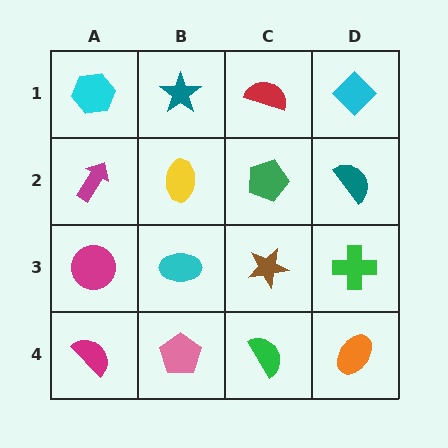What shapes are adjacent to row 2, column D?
A cyan diamond (row 1, column D), a green cross (row 3, column D), a green pentagon (row 2, column C).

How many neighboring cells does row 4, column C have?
3.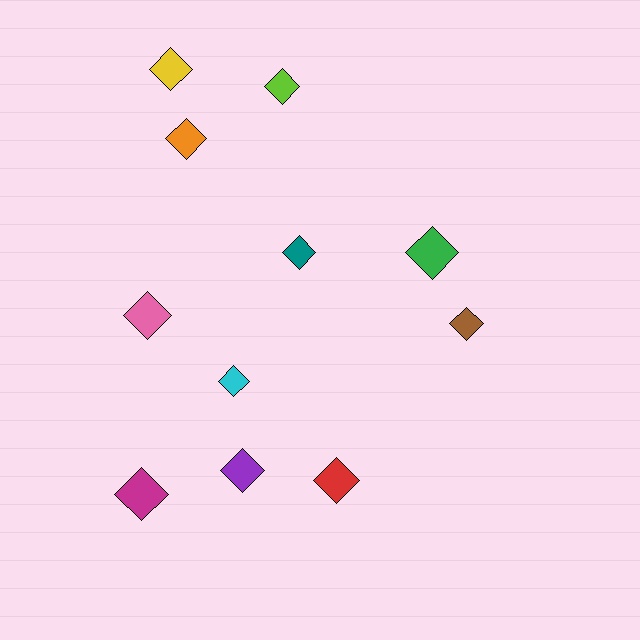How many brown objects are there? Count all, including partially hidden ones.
There is 1 brown object.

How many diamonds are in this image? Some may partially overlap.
There are 11 diamonds.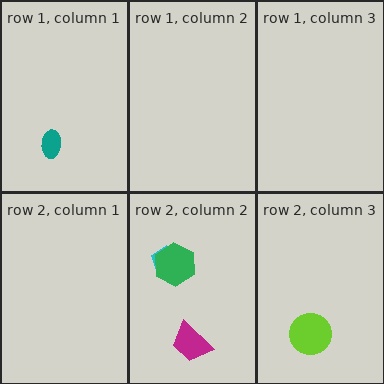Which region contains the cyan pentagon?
The row 2, column 2 region.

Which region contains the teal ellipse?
The row 1, column 1 region.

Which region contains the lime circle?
The row 2, column 3 region.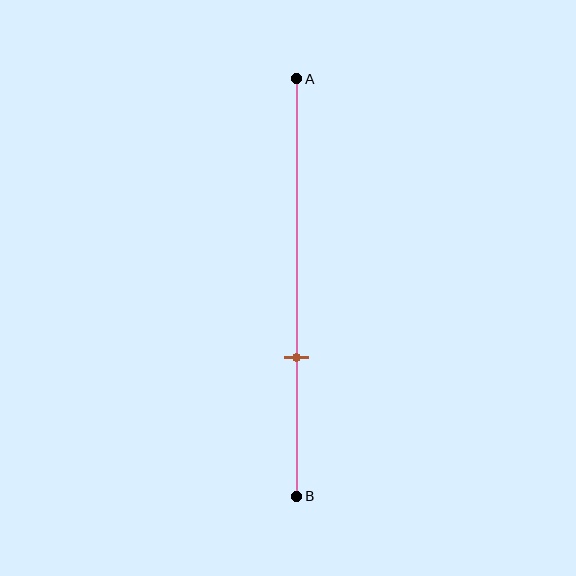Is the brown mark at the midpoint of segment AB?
No, the mark is at about 65% from A, not at the 50% midpoint.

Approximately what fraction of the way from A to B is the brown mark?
The brown mark is approximately 65% of the way from A to B.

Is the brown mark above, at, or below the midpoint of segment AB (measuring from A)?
The brown mark is below the midpoint of segment AB.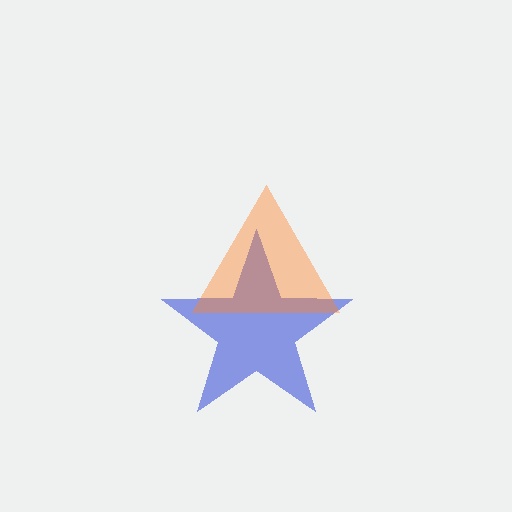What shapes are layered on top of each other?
The layered shapes are: a blue star, an orange triangle.